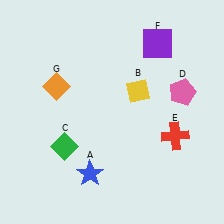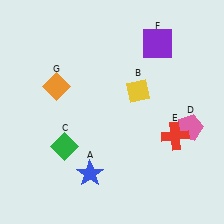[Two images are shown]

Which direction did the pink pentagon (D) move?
The pink pentagon (D) moved down.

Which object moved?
The pink pentagon (D) moved down.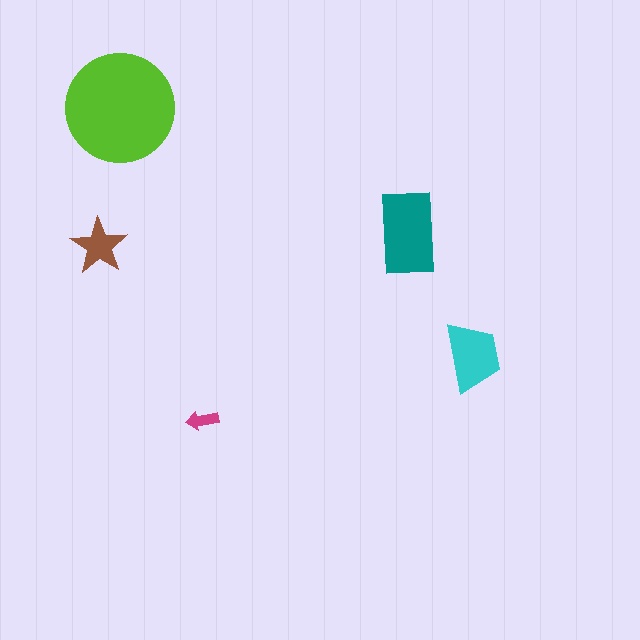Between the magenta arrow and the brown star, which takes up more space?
The brown star.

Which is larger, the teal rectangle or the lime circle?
The lime circle.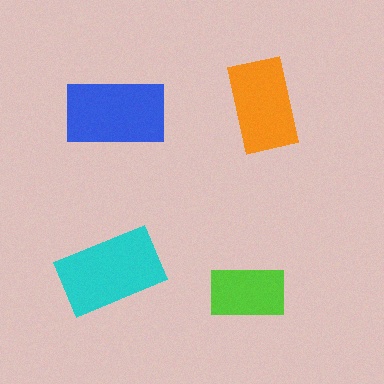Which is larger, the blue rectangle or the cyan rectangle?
The cyan one.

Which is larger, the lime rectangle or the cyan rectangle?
The cyan one.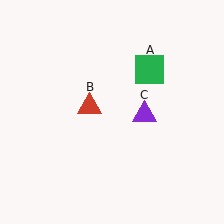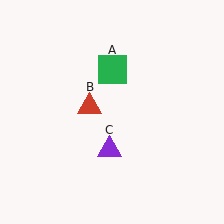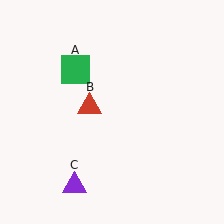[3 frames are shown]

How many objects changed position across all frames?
2 objects changed position: green square (object A), purple triangle (object C).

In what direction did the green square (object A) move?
The green square (object A) moved left.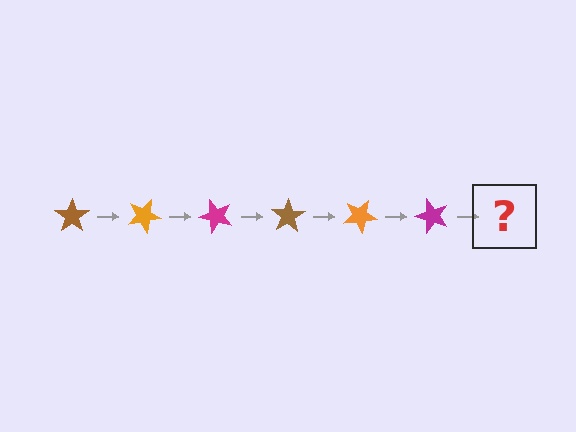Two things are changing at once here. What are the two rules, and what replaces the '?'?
The two rules are that it rotates 25 degrees each step and the color cycles through brown, orange, and magenta. The '?' should be a brown star, rotated 150 degrees from the start.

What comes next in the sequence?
The next element should be a brown star, rotated 150 degrees from the start.